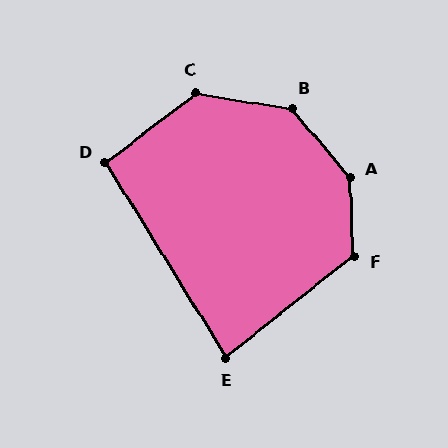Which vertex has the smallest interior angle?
E, at approximately 84 degrees.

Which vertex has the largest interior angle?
A, at approximately 143 degrees.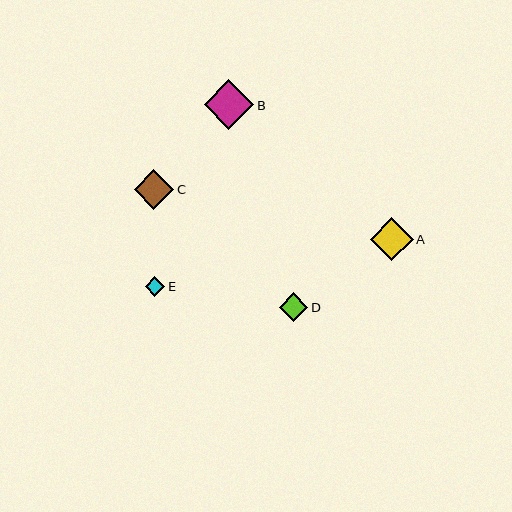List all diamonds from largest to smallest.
From largest to smallest: B, A, C, D, E.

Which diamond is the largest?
Diamond B is the largest with a size of approximately 49 pixels.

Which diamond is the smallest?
Diamond E is the smallest with a size of approximately 20 pixels.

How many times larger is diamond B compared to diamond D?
Diamond B is approximately 1.7 times the size of diamond D.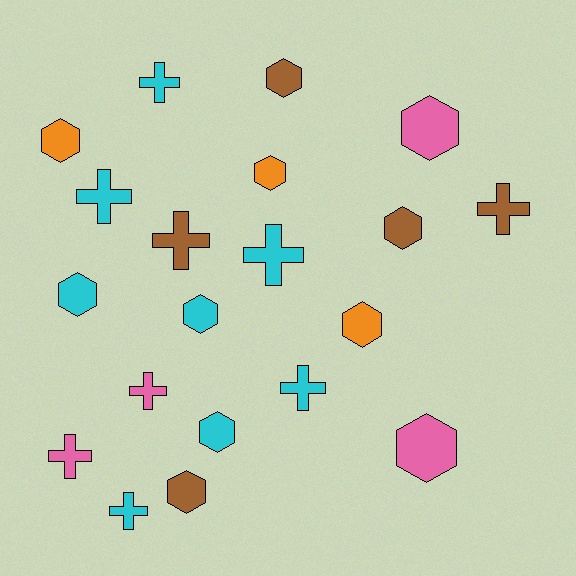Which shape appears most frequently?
Hexagon, with 11 objects.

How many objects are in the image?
There are 20 objects.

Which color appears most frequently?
Cyan, with 8 objects.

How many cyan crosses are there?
There are 5 cyan crosses.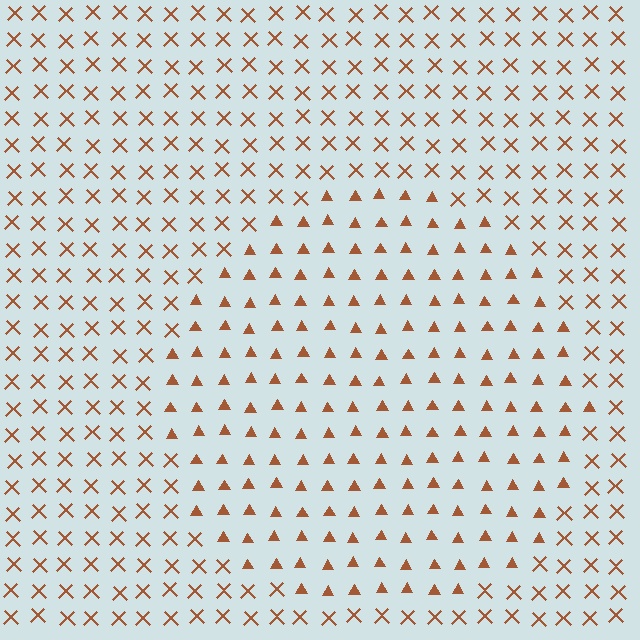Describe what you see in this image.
The image is filled with small brown elements arranged in a uniform grid. A circle-shaped region contains triangles, while the surrounding area contains X marks. The boundary is defined purely by the change in element shape.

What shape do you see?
I see a circle.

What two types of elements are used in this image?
The image uses triangles inside the circle region and X marks outside it.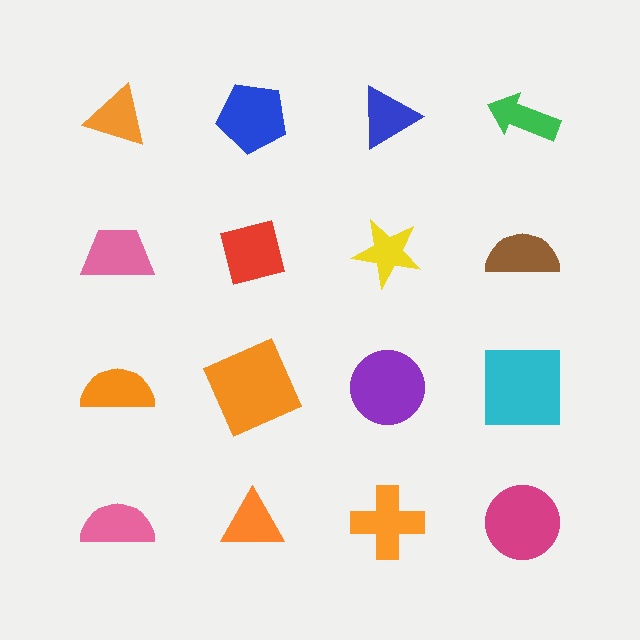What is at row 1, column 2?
A blue pentagon.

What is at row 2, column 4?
A brown semicircle.